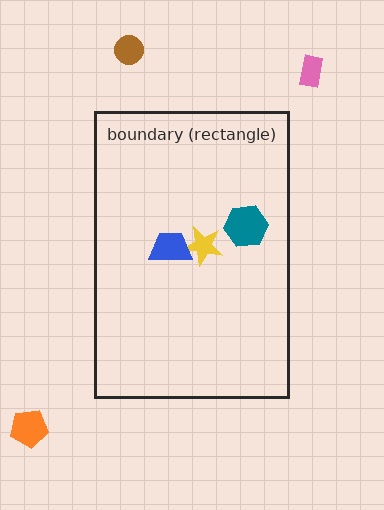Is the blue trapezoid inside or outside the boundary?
Inside.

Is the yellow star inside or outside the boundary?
Inside.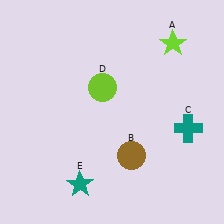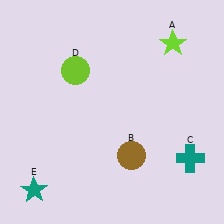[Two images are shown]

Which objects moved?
The objects that moved are: the teal cross (C), the lime circle (D), the teal star (E).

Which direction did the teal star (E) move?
The teal star (E) moved left.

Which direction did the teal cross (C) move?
The teal cross (C) moved down.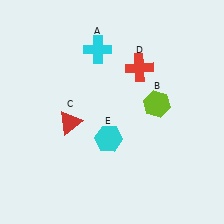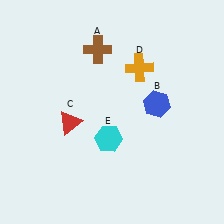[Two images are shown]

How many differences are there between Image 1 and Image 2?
There are 3 differences between the two images.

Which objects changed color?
A changed from cyan to brown. B changed from lime to blue. D changed from red to orange.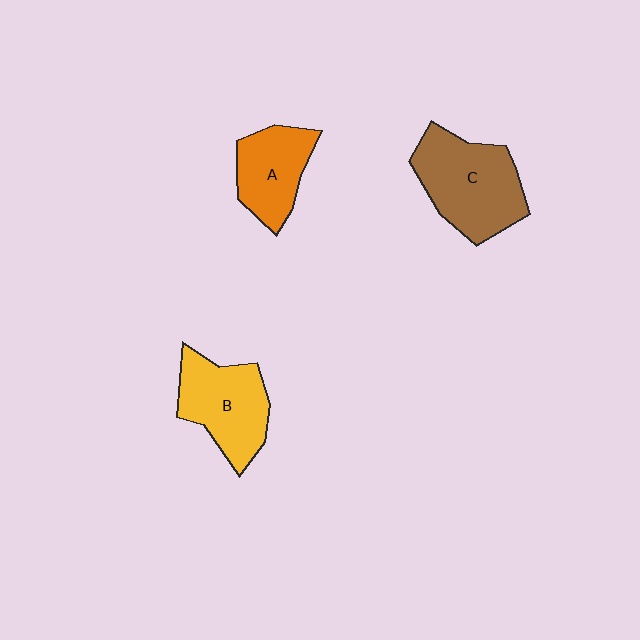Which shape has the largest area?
Shape C (brown).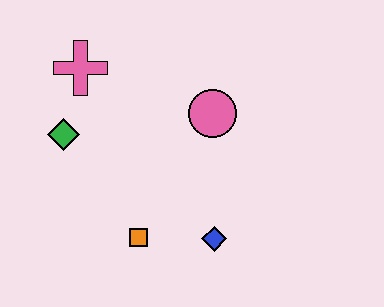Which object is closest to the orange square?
The blue diamond is closest to the orange square.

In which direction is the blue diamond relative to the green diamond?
The blue diamond is to the right of the green diamond.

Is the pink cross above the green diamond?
Yes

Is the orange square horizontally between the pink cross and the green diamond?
No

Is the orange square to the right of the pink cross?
Yes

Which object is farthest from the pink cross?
The blue diamond is farthest from the pink cross.